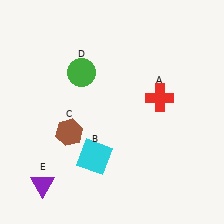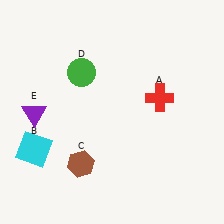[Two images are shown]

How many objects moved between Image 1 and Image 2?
3 objects moved between the two images.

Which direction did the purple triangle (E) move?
The purple triangle (E) moved up.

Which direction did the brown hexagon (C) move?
The brown hexagon (C) moved down.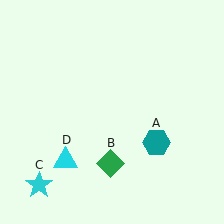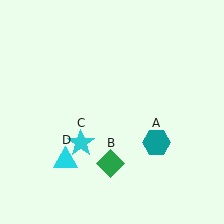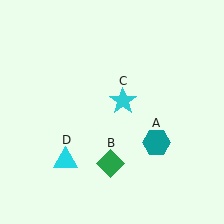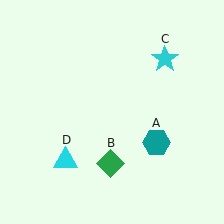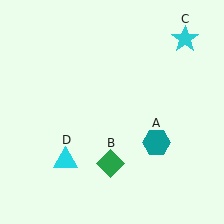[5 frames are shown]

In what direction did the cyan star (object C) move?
The cyan star (object C) moved up and to the right.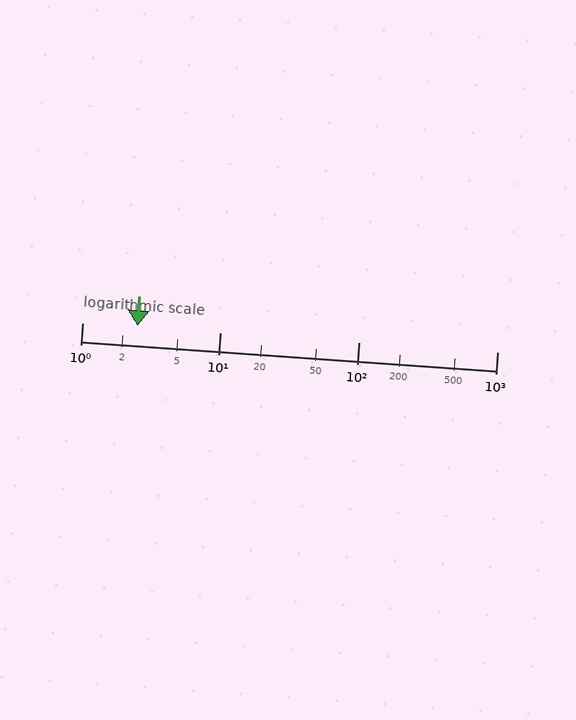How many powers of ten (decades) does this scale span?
The scale spans 3 decades, from 1 to 1000.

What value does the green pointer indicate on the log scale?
The pointer indicates approximately 2.5.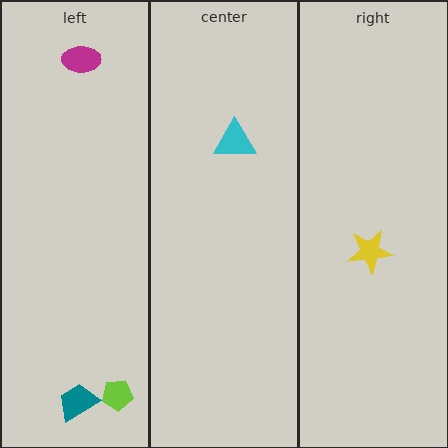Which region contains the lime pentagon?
The left region.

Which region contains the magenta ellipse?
The left region.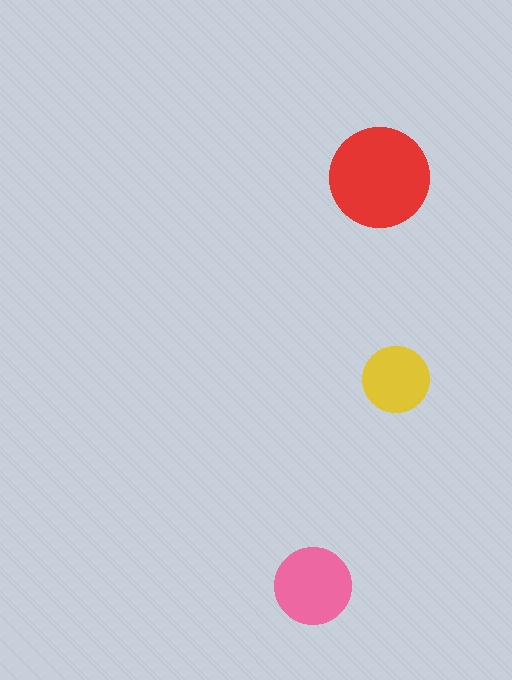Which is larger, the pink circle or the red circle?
The red one.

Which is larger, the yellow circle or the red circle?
The red one.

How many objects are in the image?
There are 3 objects in the image.